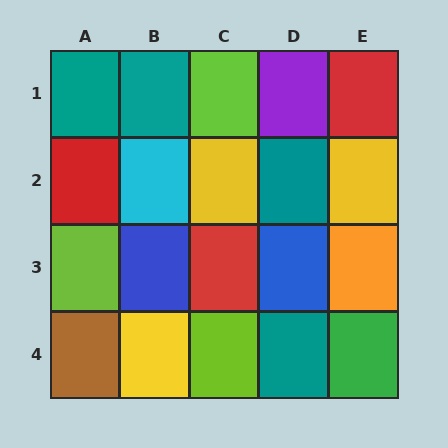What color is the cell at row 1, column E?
Red.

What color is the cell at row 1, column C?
Lime.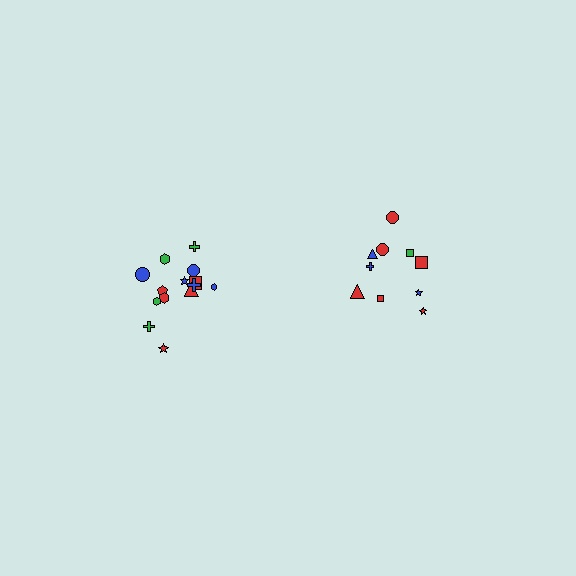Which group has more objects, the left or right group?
The left group.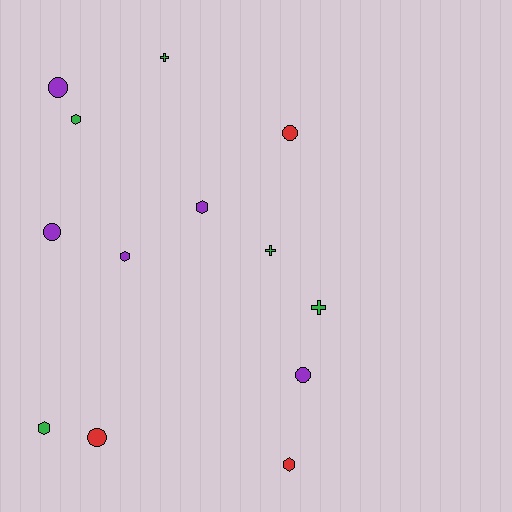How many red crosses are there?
There are no red crosses.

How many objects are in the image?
There are 13 objects.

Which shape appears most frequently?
Hexagon, with 5 objects.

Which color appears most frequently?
Purple, with 5 objects.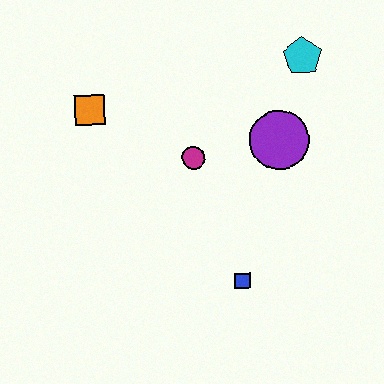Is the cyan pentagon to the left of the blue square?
No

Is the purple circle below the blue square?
No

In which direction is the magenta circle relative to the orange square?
The magenta circle is to the right of the orange square.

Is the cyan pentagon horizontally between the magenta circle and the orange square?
No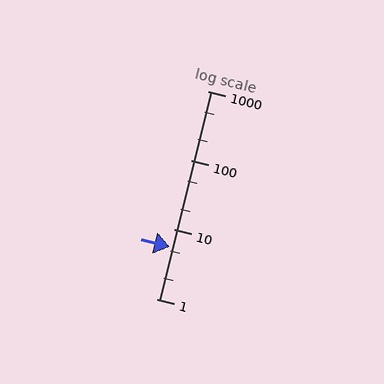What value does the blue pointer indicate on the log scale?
The pointer indicates approximately 5.7.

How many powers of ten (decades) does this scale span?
The scale spans 3 decades, from 1 to 1000.